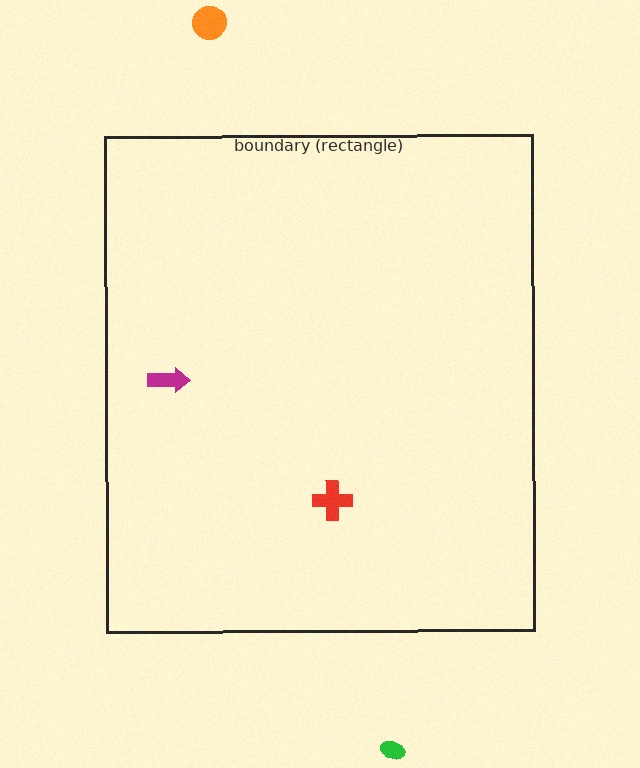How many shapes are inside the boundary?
2 inside, 2 outside.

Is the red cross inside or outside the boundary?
Inside.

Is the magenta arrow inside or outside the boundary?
Inside.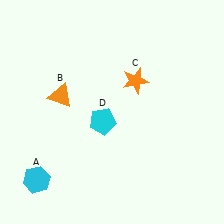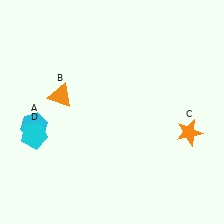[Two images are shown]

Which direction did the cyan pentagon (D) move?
The cyan pentagon (D) moved left.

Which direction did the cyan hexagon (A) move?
The cyan hexagon (A) moved up.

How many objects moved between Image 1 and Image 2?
3 objects moved between the two images.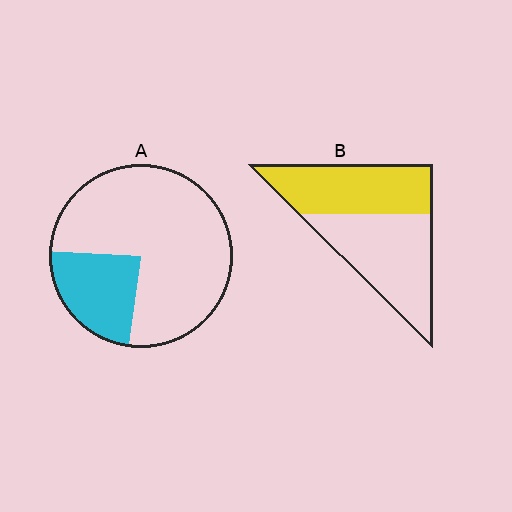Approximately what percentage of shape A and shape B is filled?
A is approximately 25% and B is approximately 45%.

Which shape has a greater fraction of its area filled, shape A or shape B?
Shape B.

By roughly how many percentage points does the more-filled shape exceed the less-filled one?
By roughly 25 percentage points (B over A).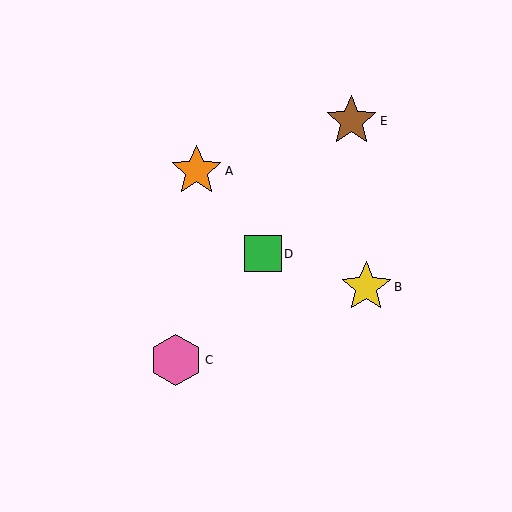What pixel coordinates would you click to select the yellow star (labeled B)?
Click at (366, 287) to select the yellow star B.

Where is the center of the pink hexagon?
The center of the pink hexagon is at (176, 360).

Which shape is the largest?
The pink hexagon (labeled C) is the largest.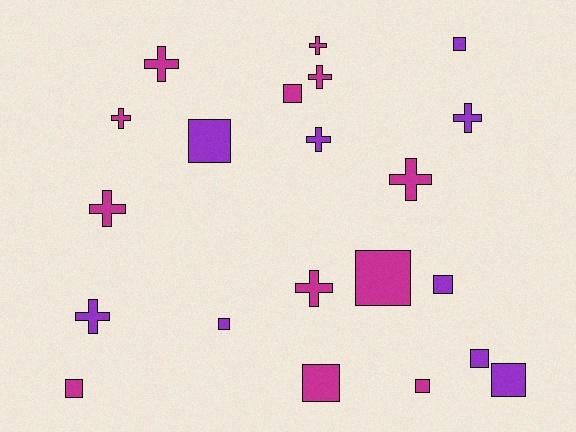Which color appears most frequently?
Magenta, with 12 objects.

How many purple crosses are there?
There are 3 purple crosses.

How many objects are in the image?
There are 21 objects.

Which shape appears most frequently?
Square, with 11 objects.